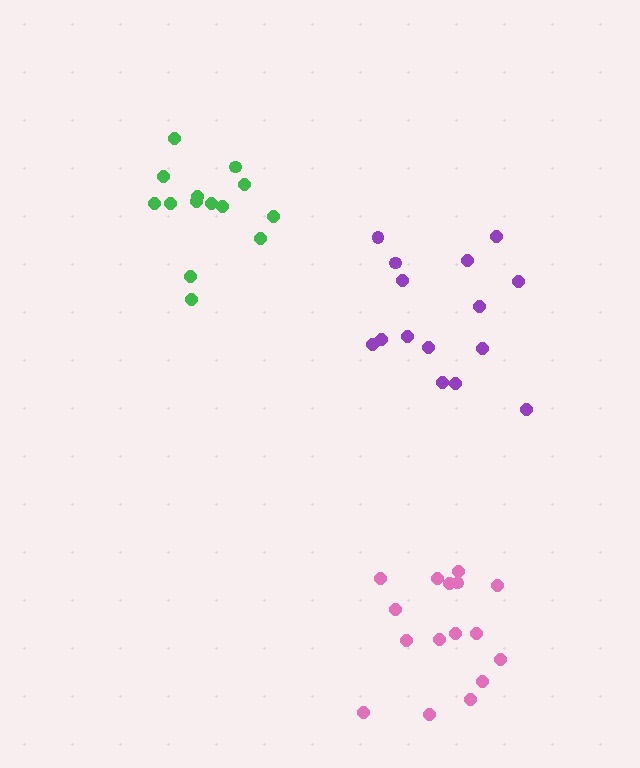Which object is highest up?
The green cluster is topmost.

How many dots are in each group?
Group 1: 16 dots, Group 2: 14 dots, Group 3: 15 dots (45 total).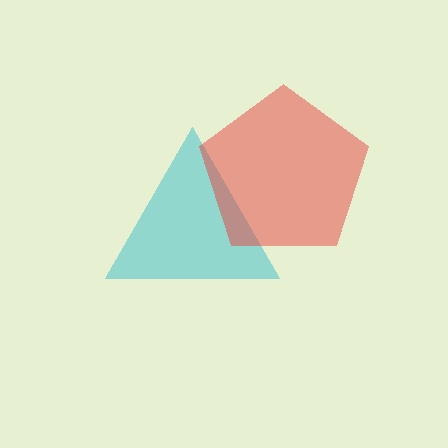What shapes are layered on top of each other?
The layered shapes are: a cyan triangle, a red pentagon.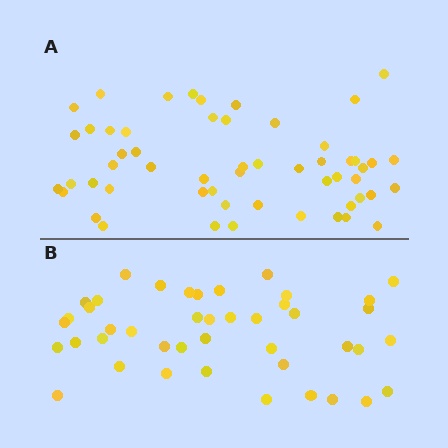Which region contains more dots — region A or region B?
Region A (the top region) has more dots.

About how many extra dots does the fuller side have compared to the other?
Region A has roughly 12 or so more dots than region B.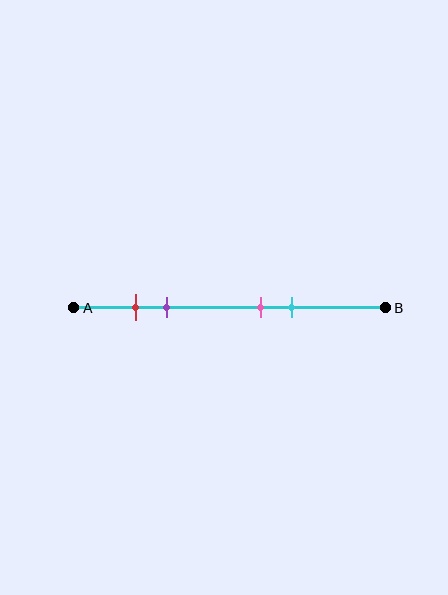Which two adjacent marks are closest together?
The red and purple marks are the closest adjacent pair.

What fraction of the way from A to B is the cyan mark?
The cyan mark is approximately 70% (0.7) of the way from A to B.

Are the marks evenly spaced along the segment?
No, the marks are not evenly spaced.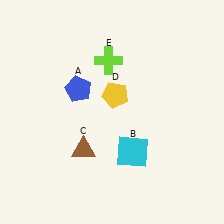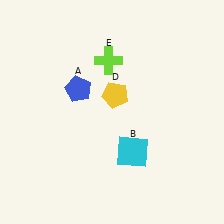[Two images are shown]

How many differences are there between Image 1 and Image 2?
There is 1 difference between the two images.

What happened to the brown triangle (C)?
The brown triangle (C) was removed in Image 2. It was in the bottom-left area of Image 1.